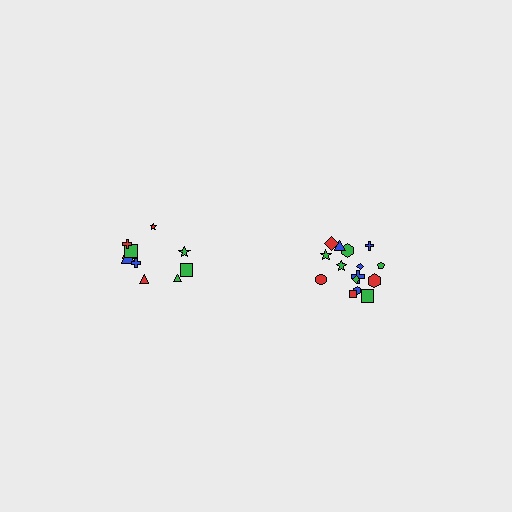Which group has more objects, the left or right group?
The right group.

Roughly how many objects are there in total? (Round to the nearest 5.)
Roughly 25 objects in total.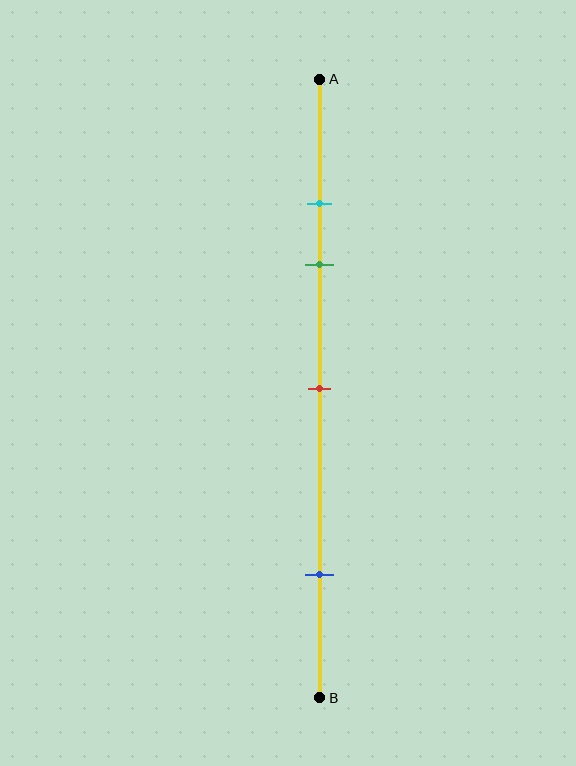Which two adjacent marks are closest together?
The cyan and green marks are the closest adjacent pair.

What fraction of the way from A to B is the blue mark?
The blue mark is approximately 80% (0.8) of the way from A to B.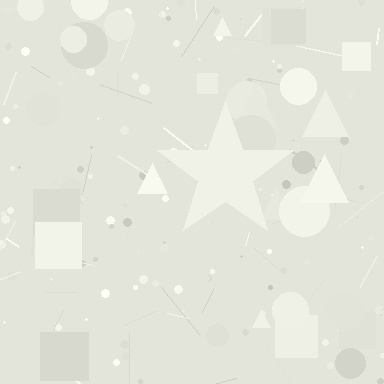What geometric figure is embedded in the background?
A star is embedded in the background.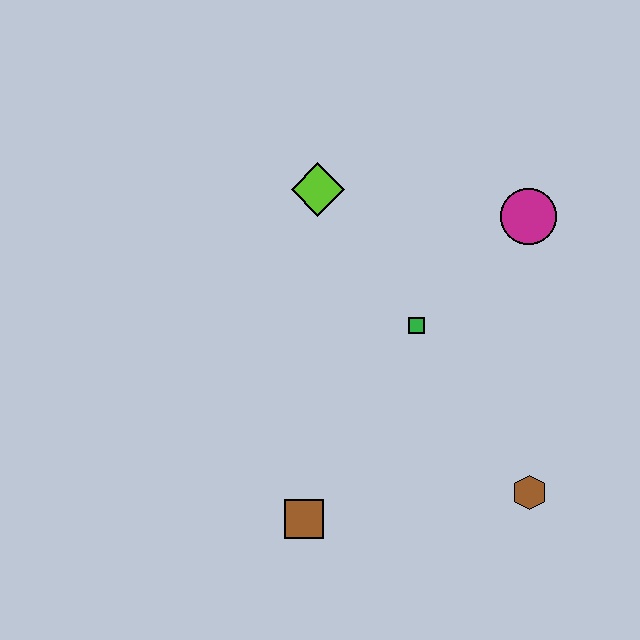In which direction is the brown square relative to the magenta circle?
The brown square is below the magenta circle.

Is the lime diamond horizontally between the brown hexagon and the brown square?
Yes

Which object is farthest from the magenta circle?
The brown square is farthest from the magenta circle.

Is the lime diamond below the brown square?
No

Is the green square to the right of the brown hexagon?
No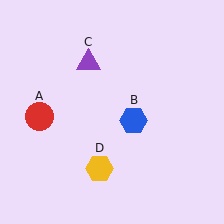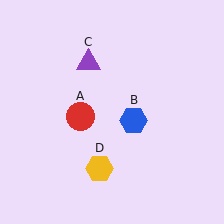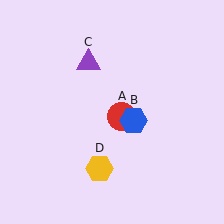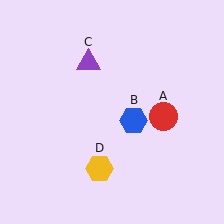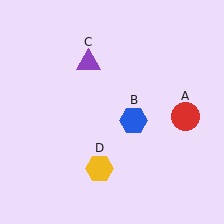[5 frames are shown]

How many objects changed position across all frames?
1 object changed position: red circle (object A).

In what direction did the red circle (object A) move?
The red circle (object A) moved right.